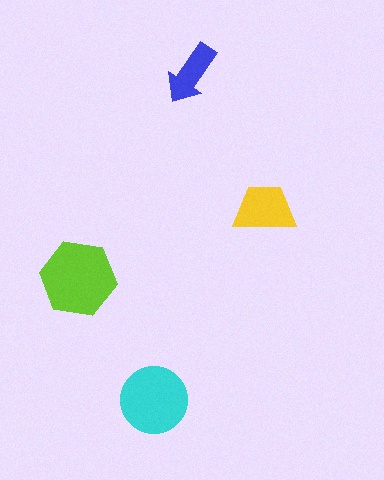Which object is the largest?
The lime hexagon.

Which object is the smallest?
The blue arrow.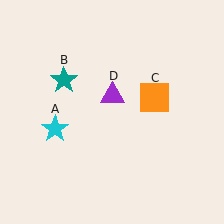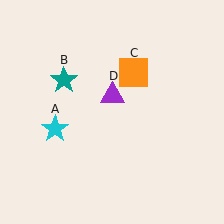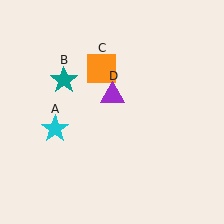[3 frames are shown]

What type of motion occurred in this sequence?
The orange square (object C) rotated counterclockwise around the center of the scene.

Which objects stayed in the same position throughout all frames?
Cyan star (object A) and teal star (object B) and purple triangle (object D) remained stationary.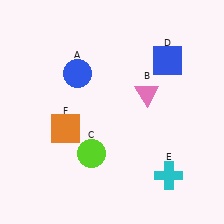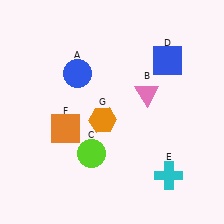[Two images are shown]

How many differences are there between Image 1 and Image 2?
There is 1 difference between the two images.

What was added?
An orange hexagon (G) was added in Image 2.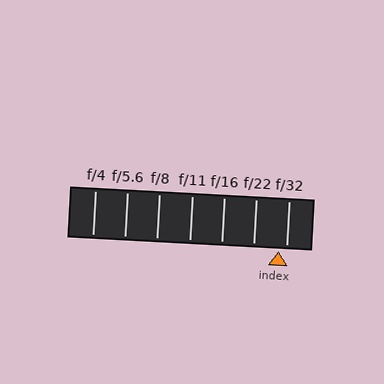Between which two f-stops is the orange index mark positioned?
The index mark is between f/22 and f/32.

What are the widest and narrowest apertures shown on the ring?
The widest aperture shown is f/4 and the narrowest is f/32.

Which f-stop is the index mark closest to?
The index mark is closest to f/32.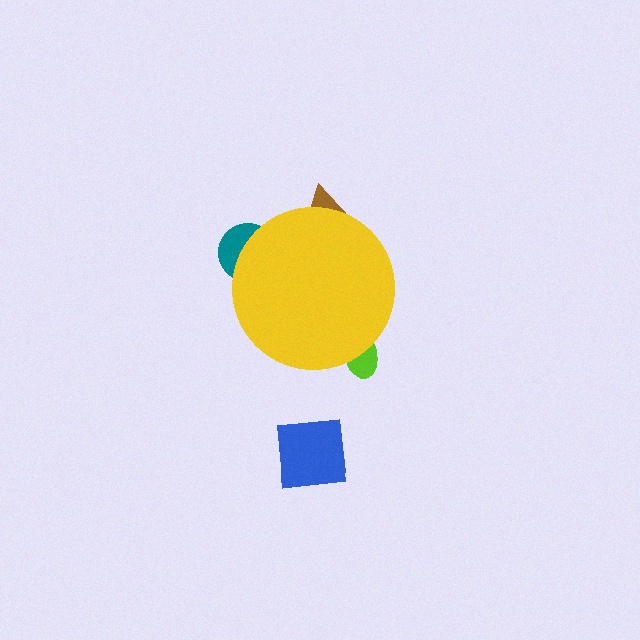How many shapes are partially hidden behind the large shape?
3 shapes are partially hidden.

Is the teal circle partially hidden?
Yes, the teal circle is partially hidden behind the yellow circle.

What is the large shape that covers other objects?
A yellow circle.